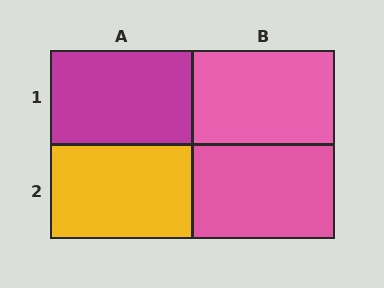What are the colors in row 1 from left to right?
Magenta, pink.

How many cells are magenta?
1 cell is magenta.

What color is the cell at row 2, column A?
Yellow.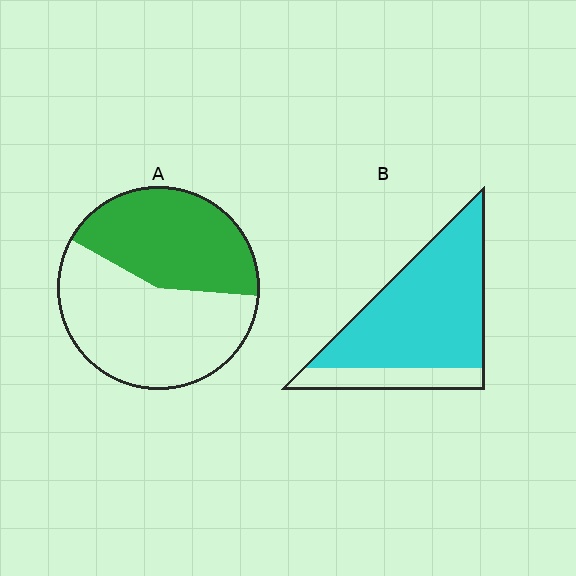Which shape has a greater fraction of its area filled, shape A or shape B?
Shape B.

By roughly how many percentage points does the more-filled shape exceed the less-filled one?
By roughly 35 percentage points (B over A).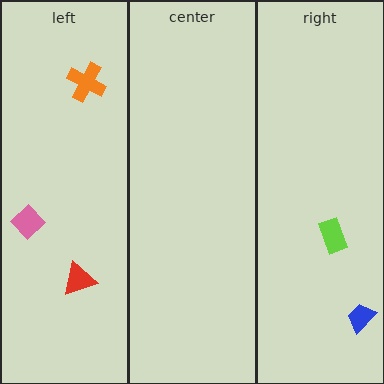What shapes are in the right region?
The lime rectangle, the blue trapezoid.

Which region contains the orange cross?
The left region.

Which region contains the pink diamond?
The left region.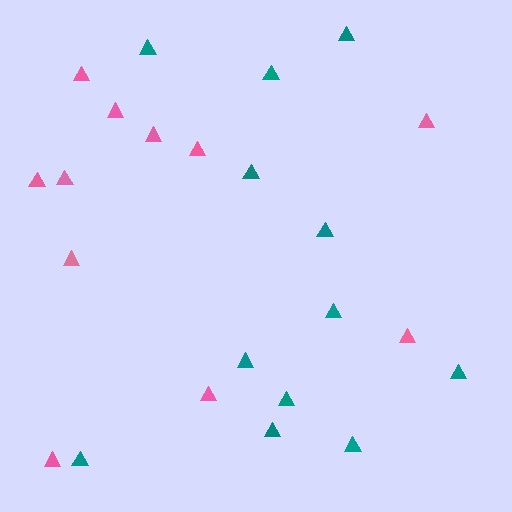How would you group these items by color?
There are 2 groups: one group of teal triangles (12) and one group of pink triangles (11).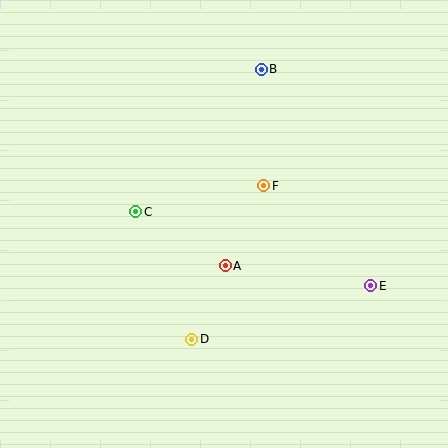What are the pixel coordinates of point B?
Point B is at (261, 69).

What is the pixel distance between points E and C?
The distance between E and C is 247 pixels.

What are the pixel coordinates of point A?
Point A is at (225, 266).